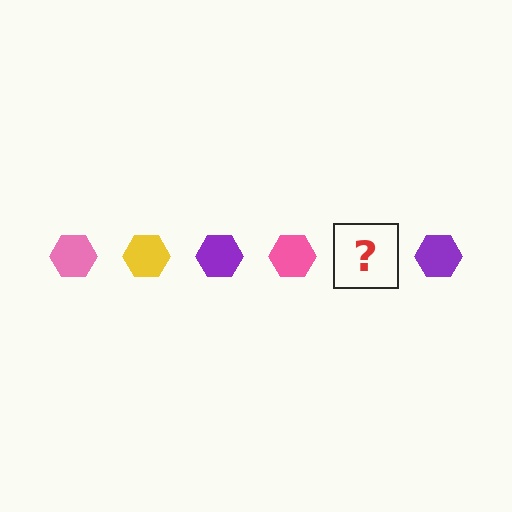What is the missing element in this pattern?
The missing element is a yellow hexagon.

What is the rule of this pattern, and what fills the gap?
The rule is that the pattern cycles through pink, yellow, purple hexagons. The gap should be filled with a yellow hexagon.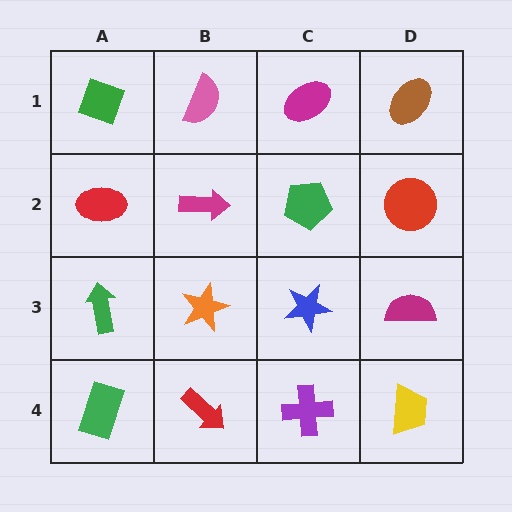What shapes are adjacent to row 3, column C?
A green pentagon (row 2, column C), a purple cross (row 4, column C), an orange star (row 3, column B), a magenta semicircle (row 3, column D).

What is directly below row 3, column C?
A purple cross.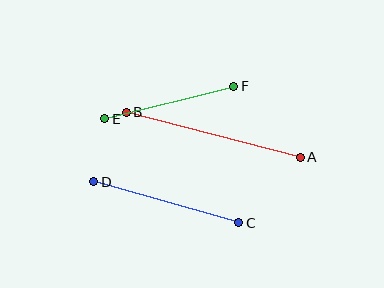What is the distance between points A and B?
The distance is approximately 180 pixels.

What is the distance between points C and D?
The distance is approximately 151 pixels.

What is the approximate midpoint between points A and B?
The midpoint is at approximately (213, 135) pixels.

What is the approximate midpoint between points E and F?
The midpoint is at approximately (169, 103) pixels.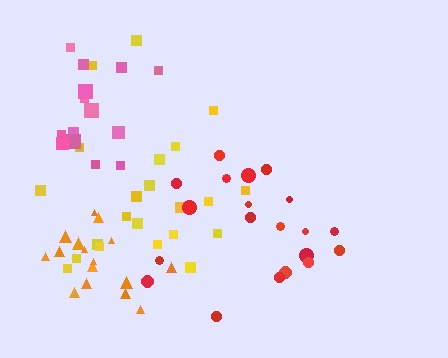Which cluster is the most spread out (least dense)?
Red.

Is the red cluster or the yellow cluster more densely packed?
Yellow.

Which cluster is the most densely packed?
Orange.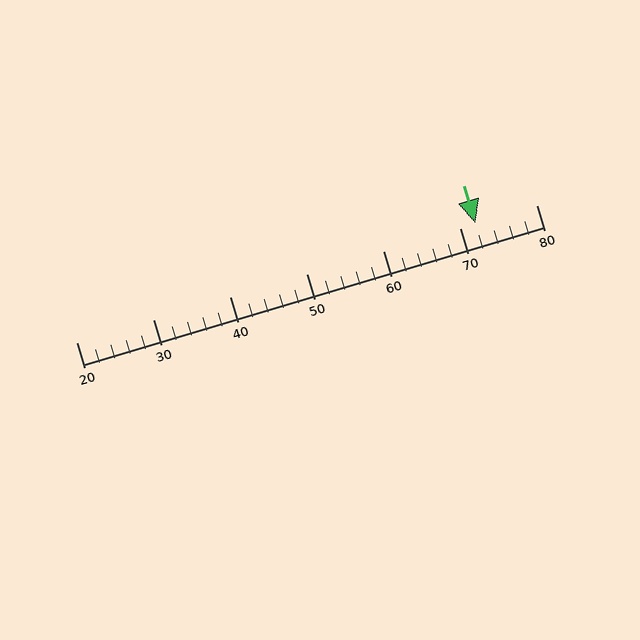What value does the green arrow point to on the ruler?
The green arrow points to approximately 72.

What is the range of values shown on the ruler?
The ruler shows values from 20 to 80.